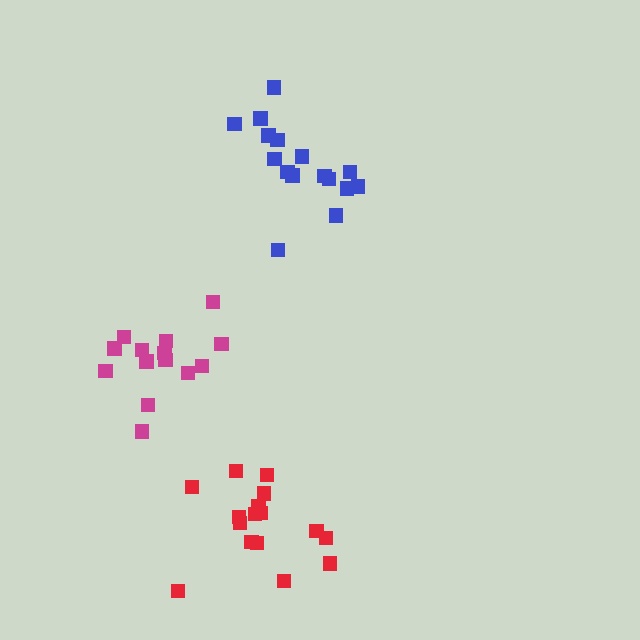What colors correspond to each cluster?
The clusters are colored: blue, magenta, red.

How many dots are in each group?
Group 1: 16 dots, Group 2: 14 dots, Group 3: 16 dots (46 total).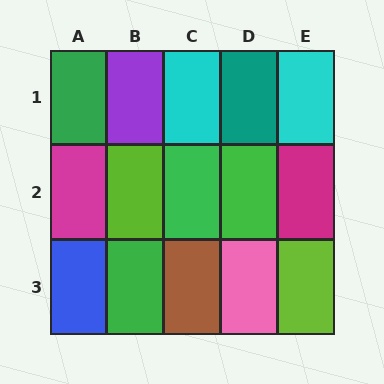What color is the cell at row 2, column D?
Green.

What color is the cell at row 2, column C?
Green.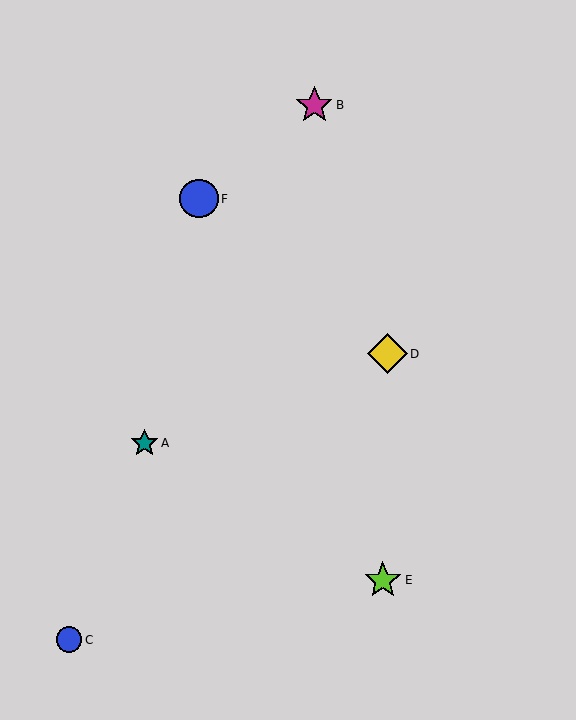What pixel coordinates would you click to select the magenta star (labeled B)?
Click at (314, 105) to select the magenta star B.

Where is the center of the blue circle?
The center of the blue circle is at (69, 640).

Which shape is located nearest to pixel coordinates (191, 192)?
The blue circle (labeled F) at (199, 199) is nearest to that location.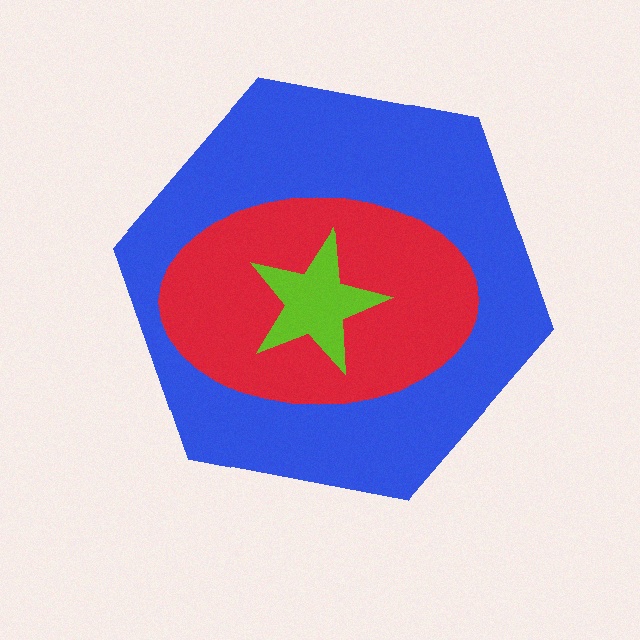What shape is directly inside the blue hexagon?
The red ellipse.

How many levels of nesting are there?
3.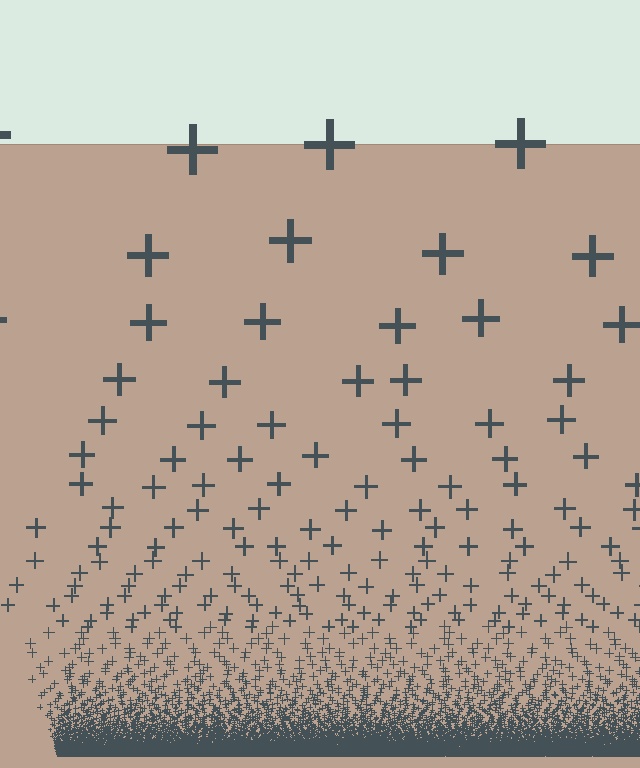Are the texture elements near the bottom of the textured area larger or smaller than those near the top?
Smaller. The gradient is inverted — elements near the bottom are smaller and denser.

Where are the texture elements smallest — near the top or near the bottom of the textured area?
Near the bottom.